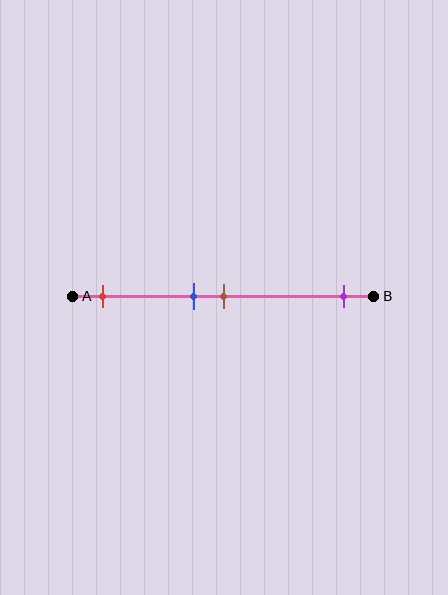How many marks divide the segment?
There are 4 marks dividing the segment.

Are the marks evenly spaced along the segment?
No, the marks are not evenly spaced.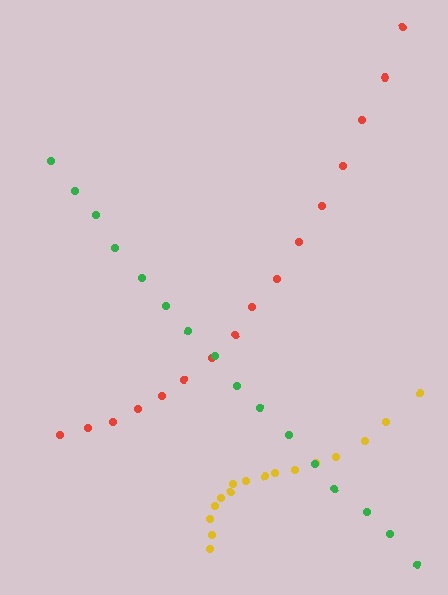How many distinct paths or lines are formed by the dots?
There are 3 distinct paths.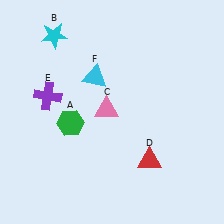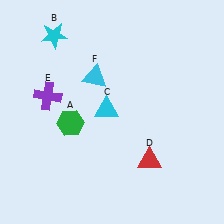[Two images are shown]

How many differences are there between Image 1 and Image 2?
There is 1 difference between the two images.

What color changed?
The triangle (C) changed from pink in Image 1 to cyan in Image 2.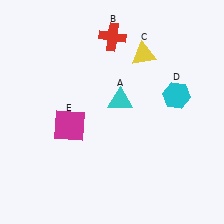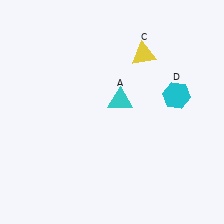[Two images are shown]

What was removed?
The magenta square (E), the red cross (B) were removed in Image 2.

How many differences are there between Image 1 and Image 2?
There are 2 differences between the two images.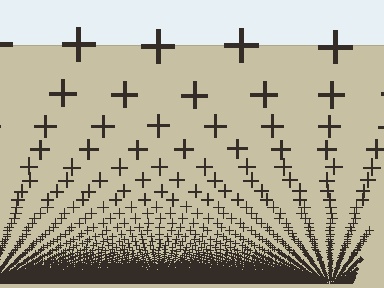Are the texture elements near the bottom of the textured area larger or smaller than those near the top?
Smaller. The gradient is inverted — elements near the bottom are smaller and denser.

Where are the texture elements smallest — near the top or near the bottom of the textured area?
Near the bottom.